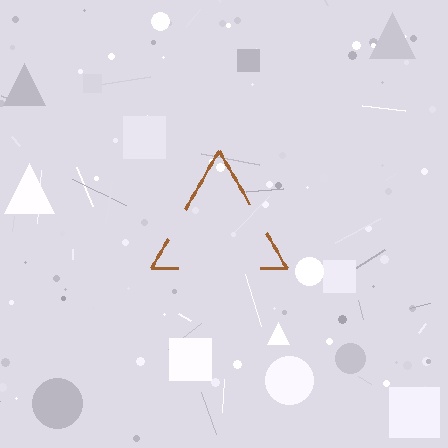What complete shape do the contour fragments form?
The contour fragments form a triangle.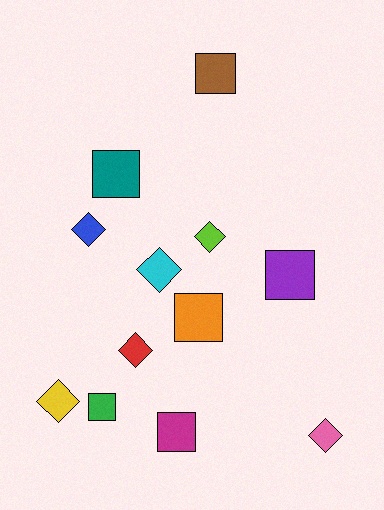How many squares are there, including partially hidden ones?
There are 6 squares.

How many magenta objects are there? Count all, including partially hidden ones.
There is 1 magenta object.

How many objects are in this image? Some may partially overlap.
There are 12 objects.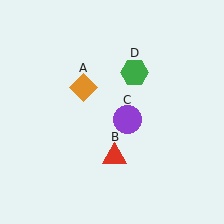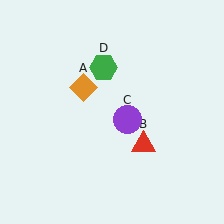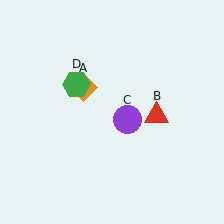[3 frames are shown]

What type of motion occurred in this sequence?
The red triangle (object B), green hexagon (object D) rotated counterclockwise around the center of the scene.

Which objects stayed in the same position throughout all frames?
Orange diamond (object A) and purple circle (object C) remained stationary.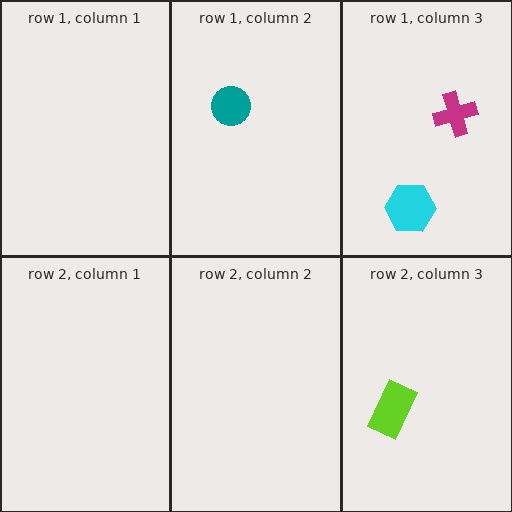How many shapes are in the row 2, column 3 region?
1.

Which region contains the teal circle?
The row 1, column 2 region.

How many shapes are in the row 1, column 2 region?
1.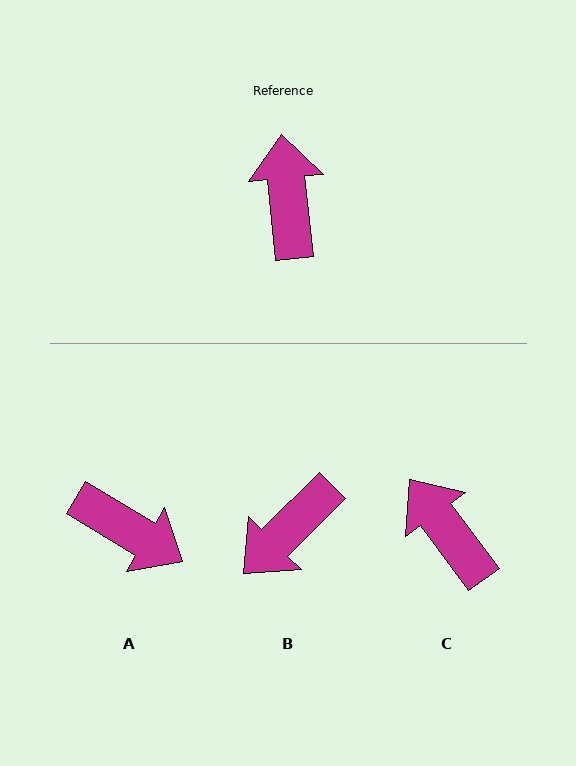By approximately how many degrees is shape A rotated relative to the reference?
Approximately 127 degrees clockwise.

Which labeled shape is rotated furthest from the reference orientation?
B, about 129 degrees away.